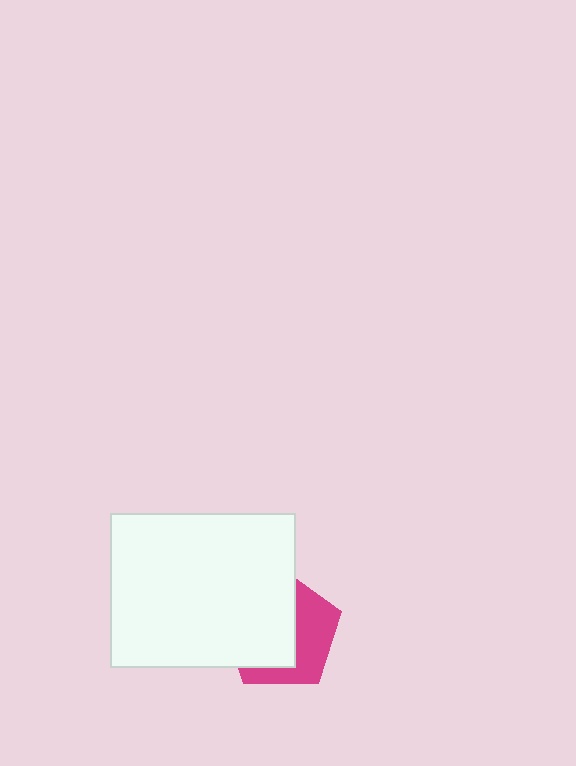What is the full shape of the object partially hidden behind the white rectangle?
The partially hidden object is a magenta pentagon.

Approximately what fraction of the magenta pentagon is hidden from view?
Roughly 58% of the magenta pentagon is hidden behind the white rectangle.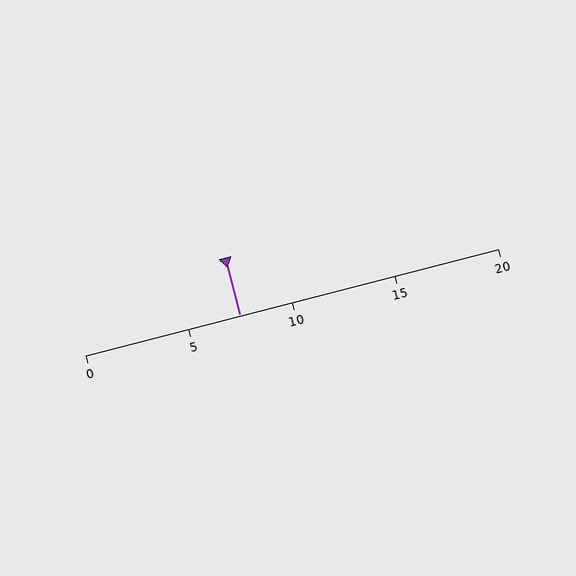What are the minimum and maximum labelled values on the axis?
The axis runs from 0 to 20.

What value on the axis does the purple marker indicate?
The marker indicates approximately 7.5.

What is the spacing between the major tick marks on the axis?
The major ticks are spaced 5 apart.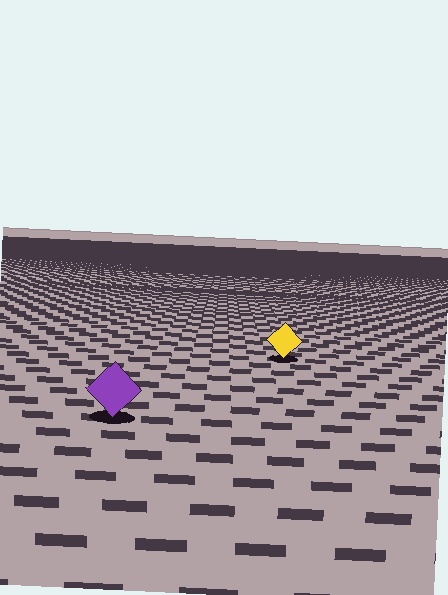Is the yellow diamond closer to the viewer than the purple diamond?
No. The purple diamond is closer — you can tell from the texture gradient: the ground texture is coarser near it.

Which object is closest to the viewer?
The purple diamond is closest. The texture marks near it are larger and more spread out.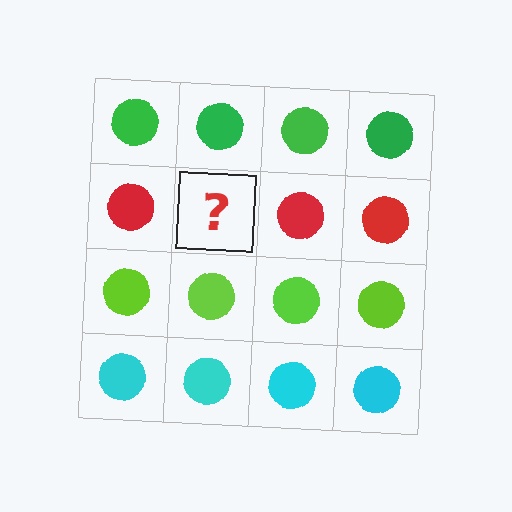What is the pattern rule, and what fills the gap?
The rule is that each row has a consistent color. The gap should be filled with a red circle.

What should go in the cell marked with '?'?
The missing cell should contain a red circle.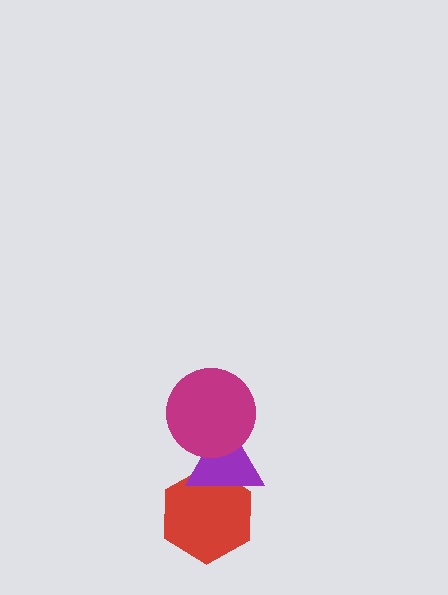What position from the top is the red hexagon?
The red hexagon is 3rd from the top.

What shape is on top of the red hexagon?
The purple triangle is on top of the red hexagon.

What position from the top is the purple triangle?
The purple triangle is 2nd from the top.